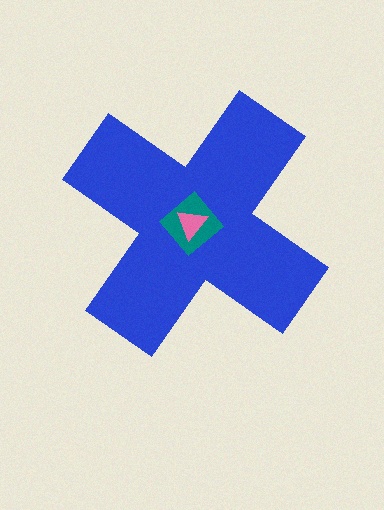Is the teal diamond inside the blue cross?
Yes.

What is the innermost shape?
The pink triangle.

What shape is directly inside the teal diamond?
The pink triangle.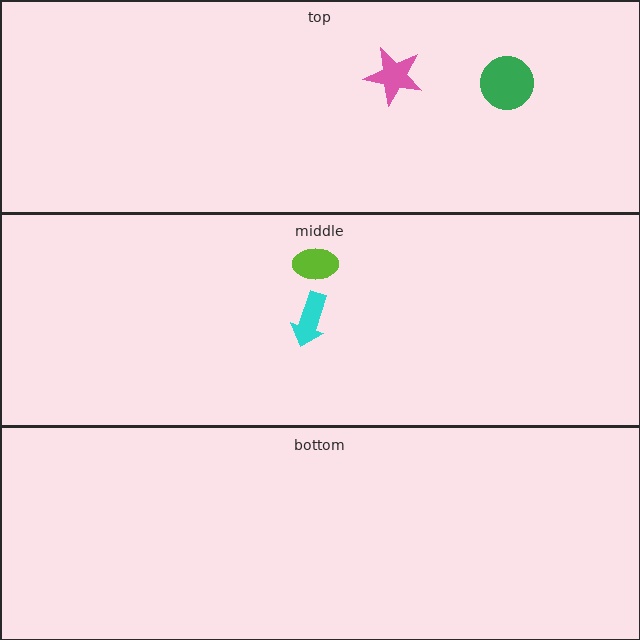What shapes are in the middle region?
The cyan arrow, the lime ellipse.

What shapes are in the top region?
The pink star, the green circle.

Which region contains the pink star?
The top region.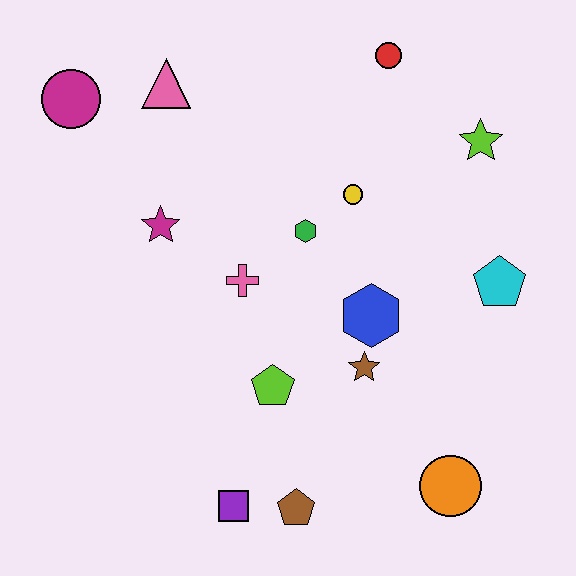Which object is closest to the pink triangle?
The magenta circle is closest to the pink triangle.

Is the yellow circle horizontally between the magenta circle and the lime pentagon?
No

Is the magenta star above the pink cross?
Yes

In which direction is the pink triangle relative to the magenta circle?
The pink triangle is to the right of the magenta circle.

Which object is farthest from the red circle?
The purple square is farthest from the red circle.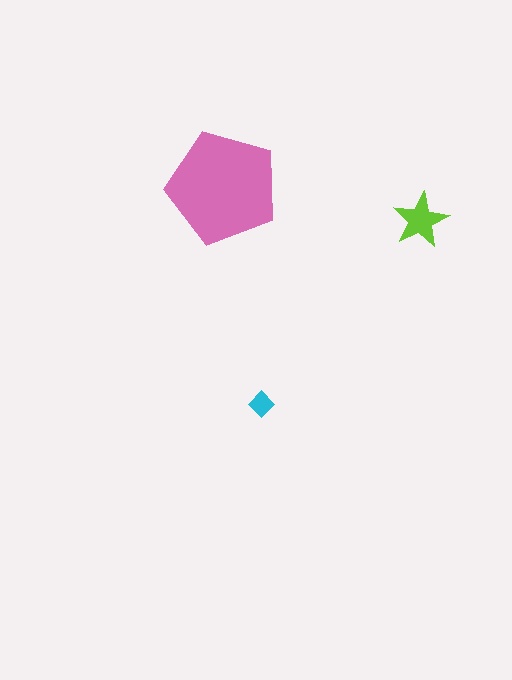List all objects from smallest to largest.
The cyan diamond, the lime star, the pink pentagon.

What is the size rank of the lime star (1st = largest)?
2nd.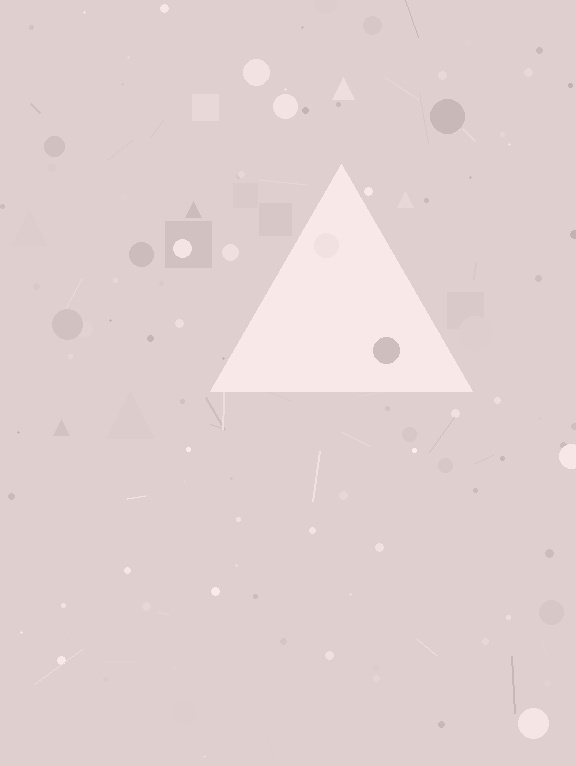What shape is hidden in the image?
A triangle is hidden in the image.